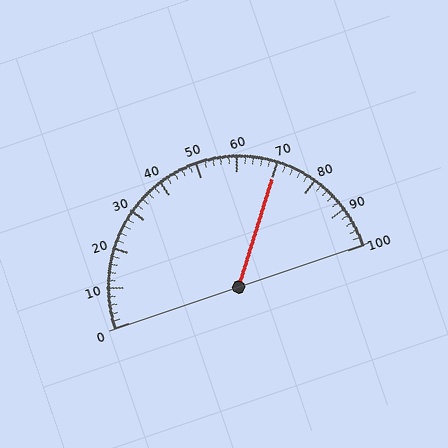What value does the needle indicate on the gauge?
The needle indicates approximately 70.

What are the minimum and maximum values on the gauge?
The gauge ranges from 0 to 100.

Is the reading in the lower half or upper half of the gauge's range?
The reading is in the upper half of the range (0 to 100).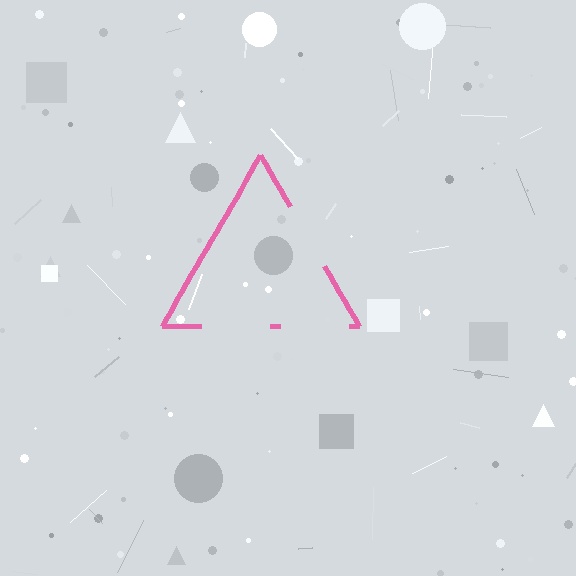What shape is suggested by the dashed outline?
The dashed outline suggests a triangle.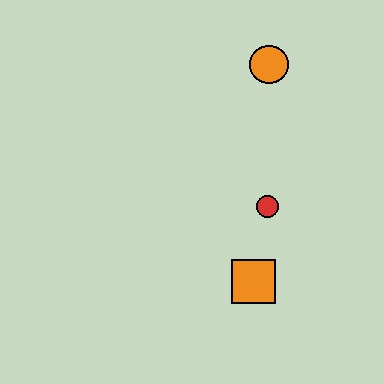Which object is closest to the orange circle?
The red circle is closest to the orange circle.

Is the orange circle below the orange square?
No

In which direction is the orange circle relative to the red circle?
The orange circle is above the red circle.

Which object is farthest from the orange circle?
The orange square is farthest from the orange circle.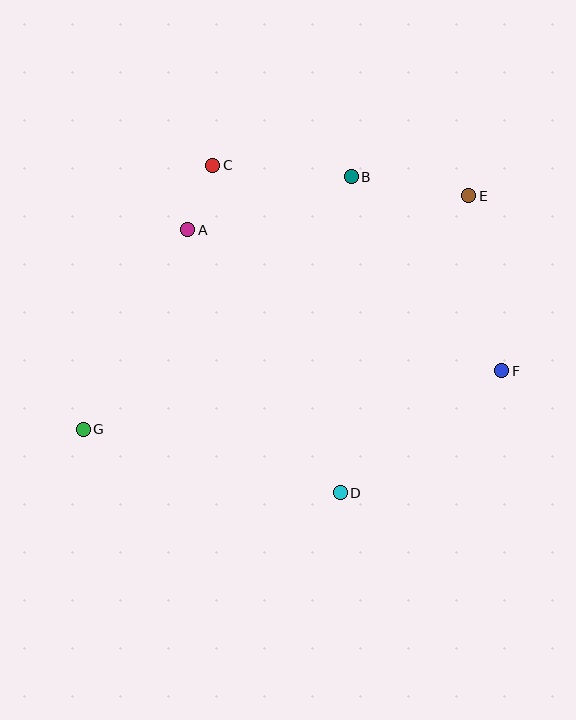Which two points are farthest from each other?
Points E and G are farthest from each other.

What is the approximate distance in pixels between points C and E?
The distance between C and E is approximately 258 pixels.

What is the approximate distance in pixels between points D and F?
The distance between D and F is approximately 203 pixels.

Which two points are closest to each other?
Points A and C are closest to each other.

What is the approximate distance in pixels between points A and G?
The distance between A and G is approximately 225 pixels.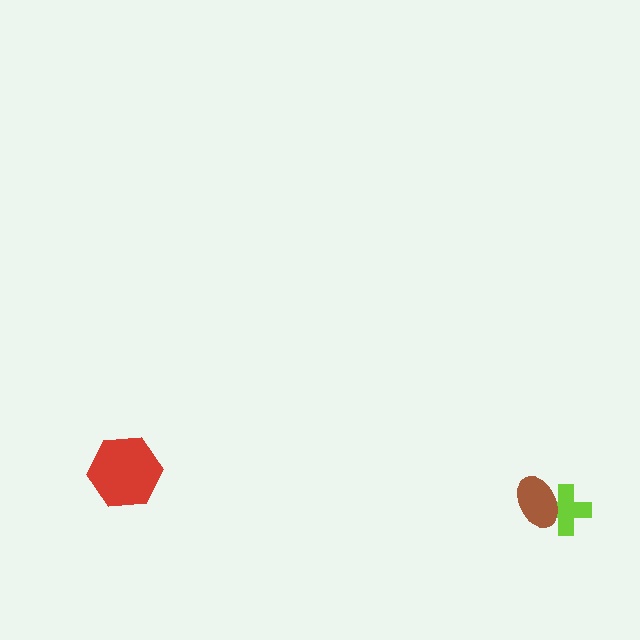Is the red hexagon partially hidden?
No, no other shape covers it.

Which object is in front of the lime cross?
The brown ellipse is in front of the lime cross.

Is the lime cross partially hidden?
Yes, it is partially covered by another shape.